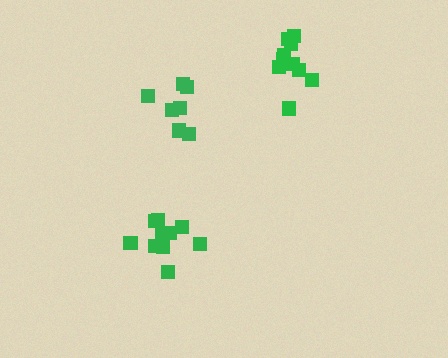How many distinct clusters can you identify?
There are 3 distinct clusters.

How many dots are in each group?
Group 1: 7 dots, Group 2: 10 dots, Group 3: 11 dots (28 total).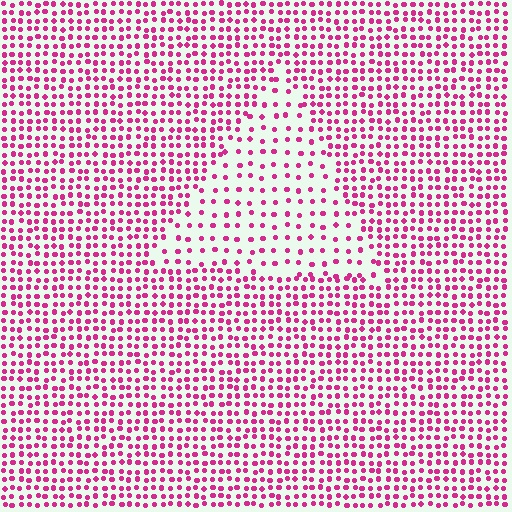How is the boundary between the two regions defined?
The boundary is defined by a change in element density (approximately 2.1x ratio). All elements are the same color, size, and shape.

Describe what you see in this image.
The image contains small magenta elements arranged at two different densities. A triangle-shaped region is visible where the elements are less densely packed than the surrounding area.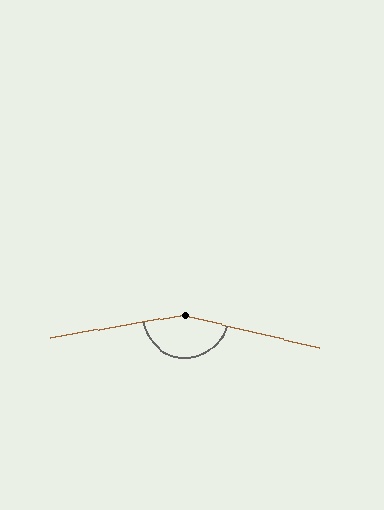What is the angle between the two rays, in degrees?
Approximately 157 degrees.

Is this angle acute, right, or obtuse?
It is obtuse.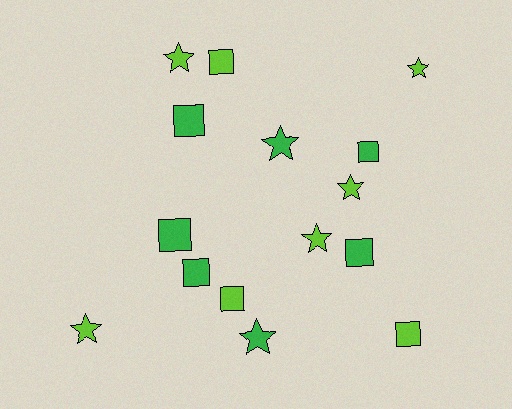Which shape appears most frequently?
Square, with 8 objects.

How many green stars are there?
There are 2 green stars.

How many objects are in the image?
There are 15 objects.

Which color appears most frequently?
Lime, with 8 objects.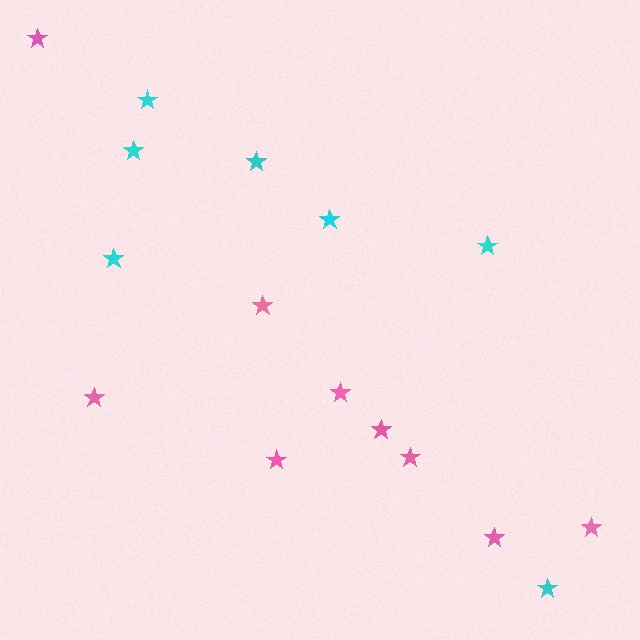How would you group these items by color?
There are 2 groups: one group of pink stars (9) and one group of cyan stars (7).